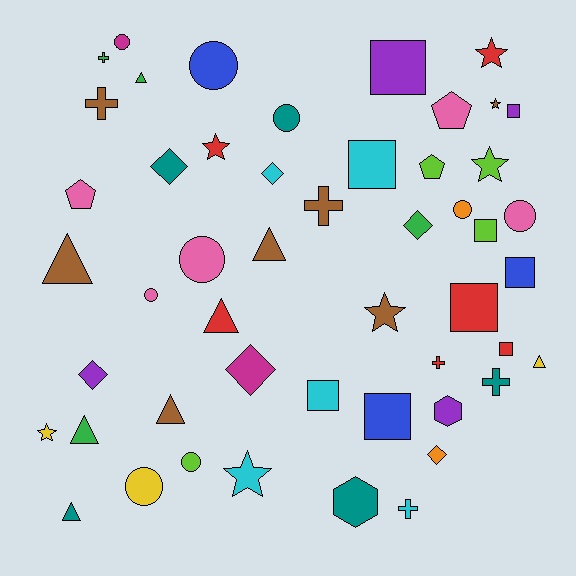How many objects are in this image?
There are 50 objects.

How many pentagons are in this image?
There are 3 pentagons.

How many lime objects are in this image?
There are 4 lime objects.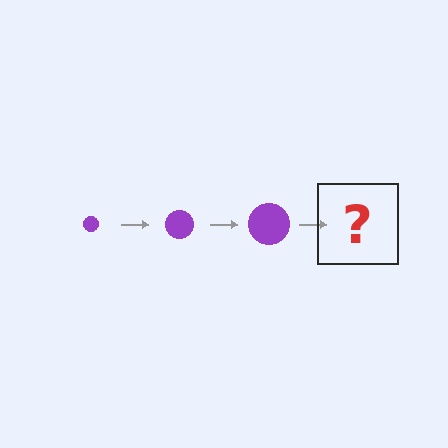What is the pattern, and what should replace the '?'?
The pattern is that the circle gets progressively larger each step. The '?' should be a purple circle, larger than the previous one.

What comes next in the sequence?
The next element should be a purple circle, larger than the previous one.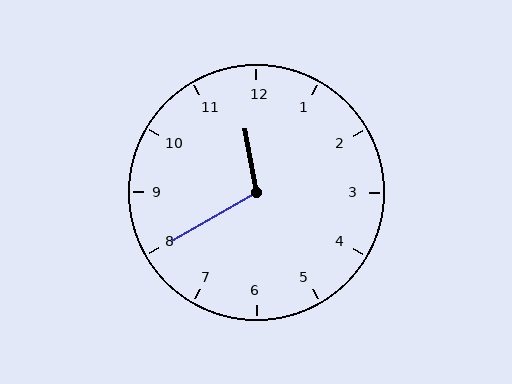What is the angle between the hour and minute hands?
Approximately 110 degrees.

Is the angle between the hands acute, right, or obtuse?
It is obtuse.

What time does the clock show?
11:40.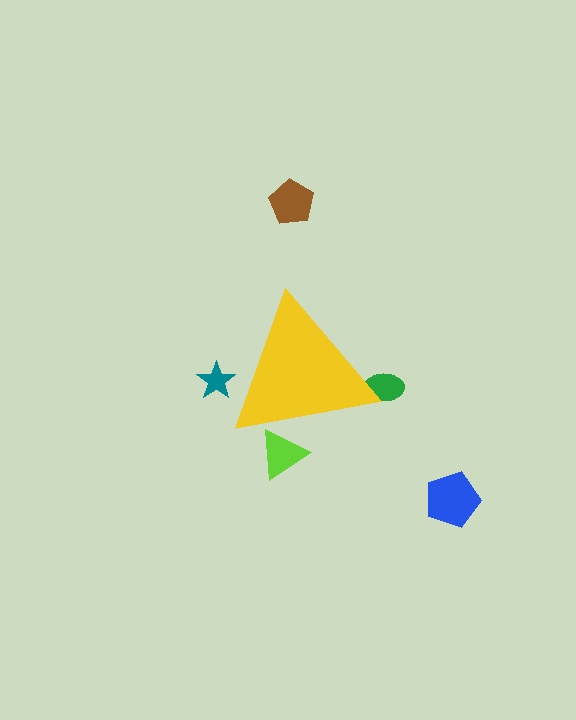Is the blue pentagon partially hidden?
No, the blue pentagon is fully visible.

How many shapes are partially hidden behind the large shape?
3 shapes are partially hidden.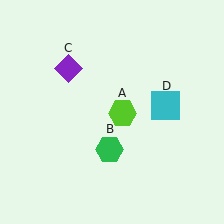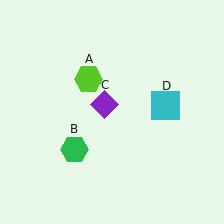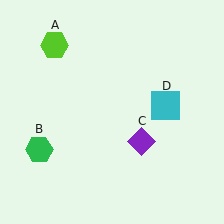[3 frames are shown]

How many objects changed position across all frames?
3 objects changed position: lime hexagon (object A), green hexagon (object B), purple diamond (object C).